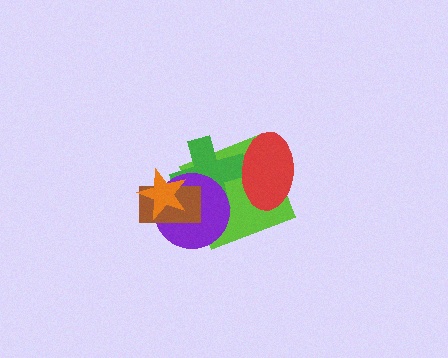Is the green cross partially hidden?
Yes, it is partially covered by another shape.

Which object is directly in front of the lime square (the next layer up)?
The green cross is directly in front of the lime square.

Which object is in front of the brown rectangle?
The orange star is in front of the brown rectangle.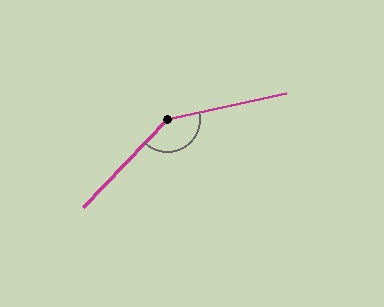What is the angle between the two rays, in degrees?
Approximately 146 degrees.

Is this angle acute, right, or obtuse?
It is obtuse.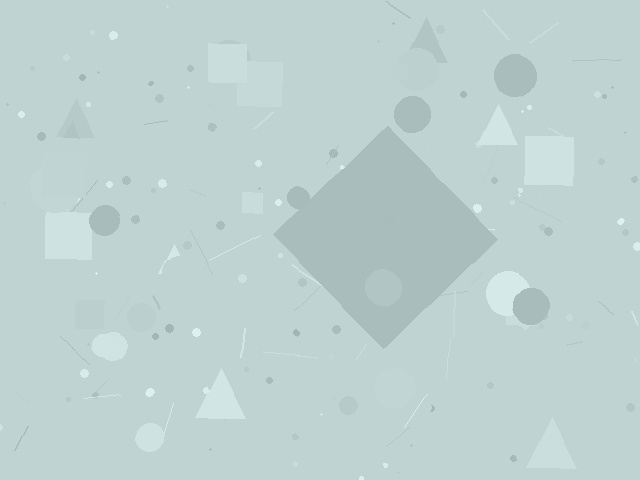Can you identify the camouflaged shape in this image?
The camouflaged shape is a diamond.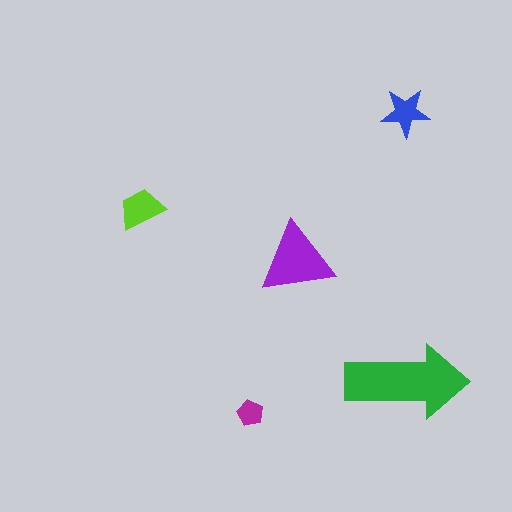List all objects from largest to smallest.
The green arrow, the purple triangle, the lime trapezoid, the blue star, the magenta pentagon.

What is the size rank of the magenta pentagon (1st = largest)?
5th.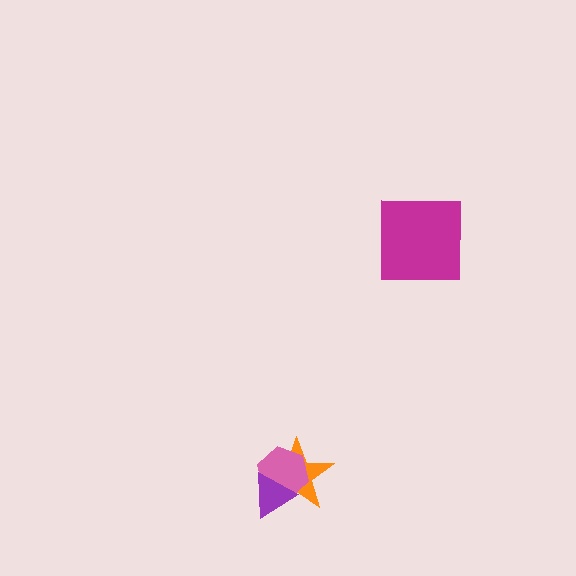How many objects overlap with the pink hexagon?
2 objects overlap with the pink hexagon.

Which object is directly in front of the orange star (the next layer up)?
The pink hexagon is directly in front of the orange star.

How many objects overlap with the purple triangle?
2 objects overlap with the purple triangle.